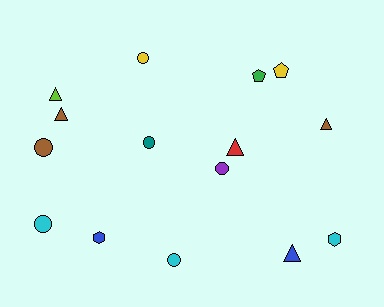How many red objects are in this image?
There is 1 red object.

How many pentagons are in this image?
There are 2 pentagons.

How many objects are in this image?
There are 15 objects.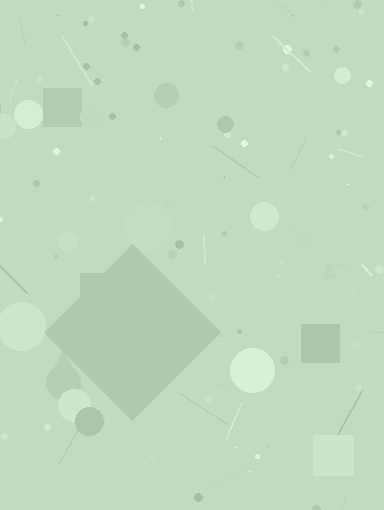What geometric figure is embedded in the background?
A diamond is embedded in the background.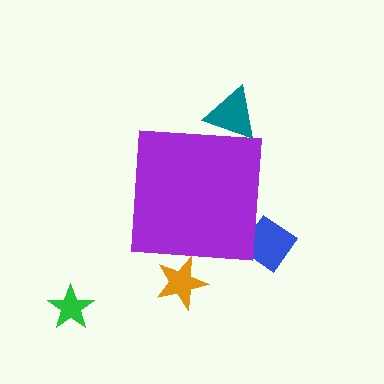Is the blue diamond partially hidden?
Yes, the blue diamond is partially hidden behind the purple square.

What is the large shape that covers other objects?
A purple square.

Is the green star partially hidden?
No, the green star is fully visible.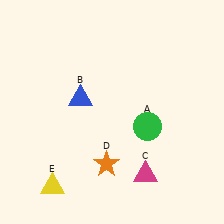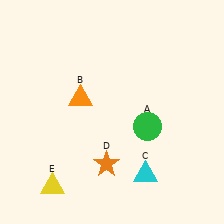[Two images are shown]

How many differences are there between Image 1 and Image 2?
There are 2 differences between the two images.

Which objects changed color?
B changed from blue to orange. C changed from magenta to cyan.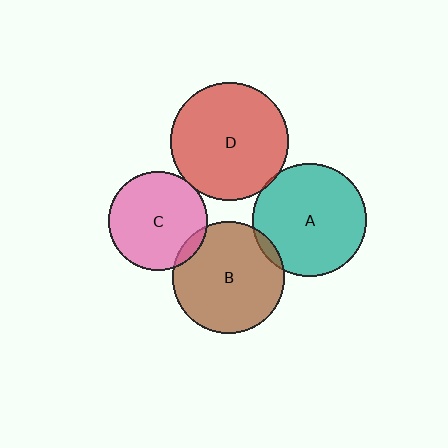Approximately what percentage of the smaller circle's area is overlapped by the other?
Approximately 5%.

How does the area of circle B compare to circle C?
Approximately 1.3 times.